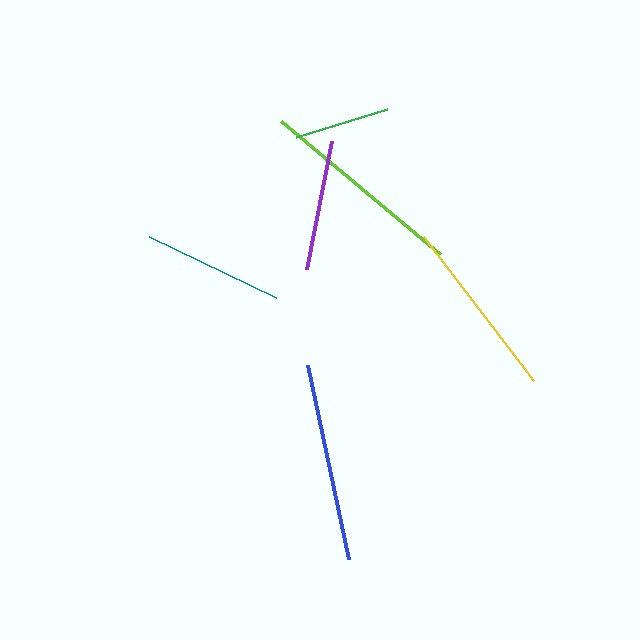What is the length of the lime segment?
The lime segment is approximately 207 pixels long.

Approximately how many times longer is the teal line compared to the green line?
The teal line is approximately 1.5 times the length of the green line.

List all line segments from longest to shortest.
From longest to shortest: lime, blue, yellow, teal, purple, green.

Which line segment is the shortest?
The green line is the shortest at approximately 95 pixels.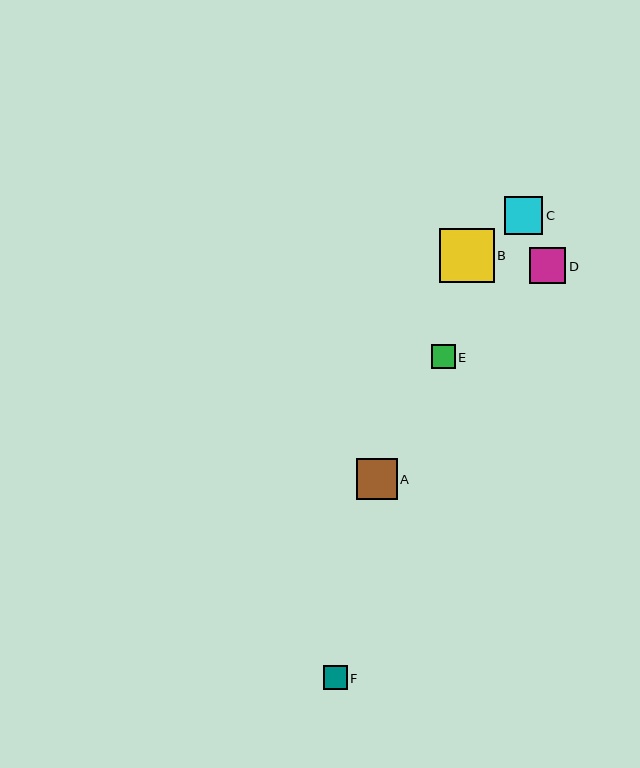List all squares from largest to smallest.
From largest to smallest: B, A, C, D, E, F.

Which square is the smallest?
Square F is the smallest with a size of approximately 24 pixels.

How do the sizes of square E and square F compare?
Square E and square F are approximately the same size.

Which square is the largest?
Square B is the largest with a size of approximately 54 pixels.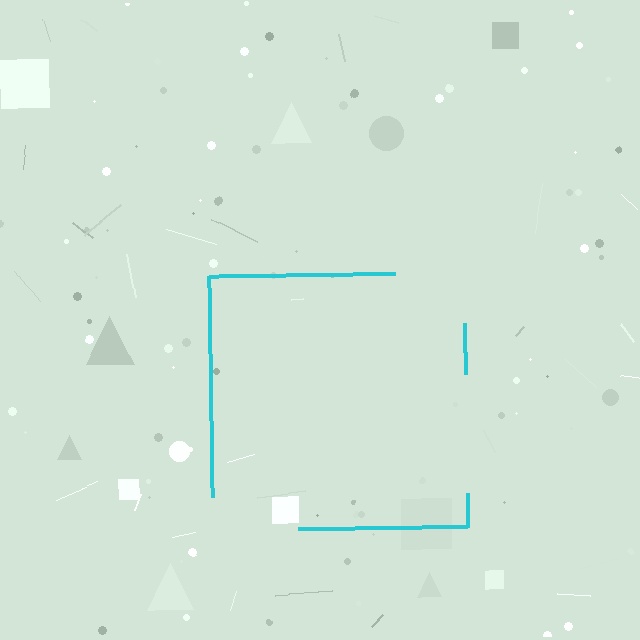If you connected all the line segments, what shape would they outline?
They would outline a square.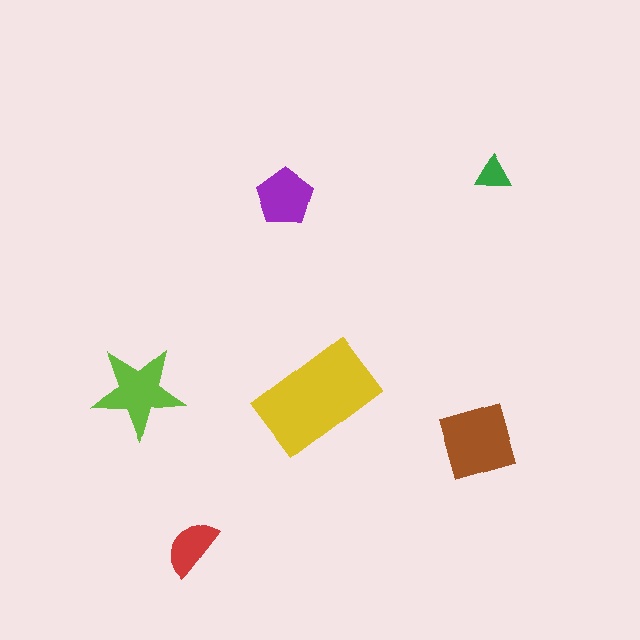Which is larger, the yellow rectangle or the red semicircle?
The yellow rectangle.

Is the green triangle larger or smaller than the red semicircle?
Smaller.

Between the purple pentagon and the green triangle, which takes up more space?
The purple pentagon.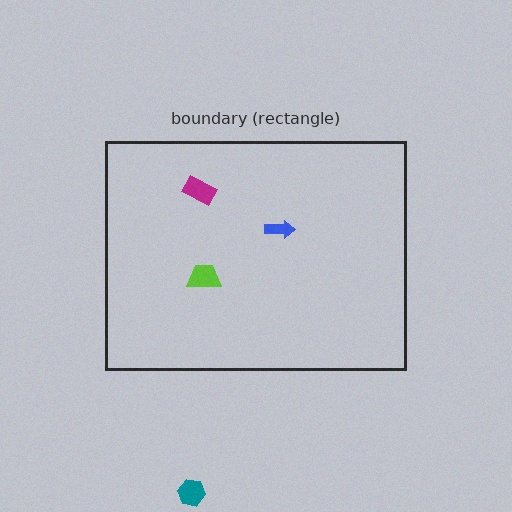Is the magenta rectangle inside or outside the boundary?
Inside.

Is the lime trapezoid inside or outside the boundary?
Inside.